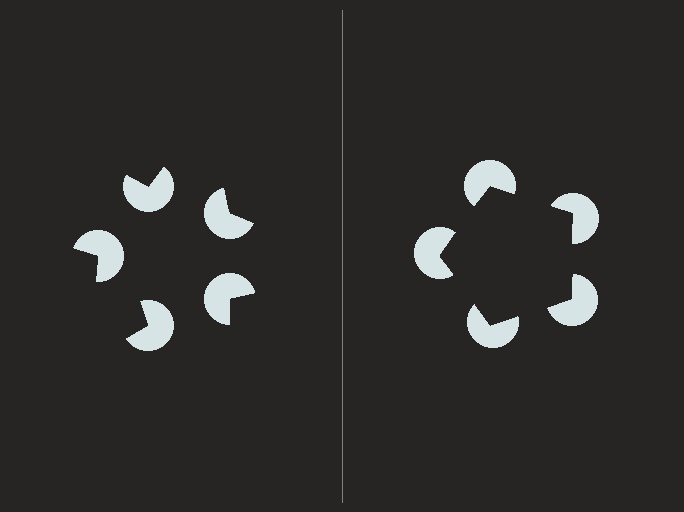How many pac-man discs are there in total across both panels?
10 — 5 on each side.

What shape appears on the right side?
An illusory pentagon.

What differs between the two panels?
The pac-man discs are positioned identically on both sides; only the wedge orientations differ. On the right they align to a pentagon; on the left they are misaligned.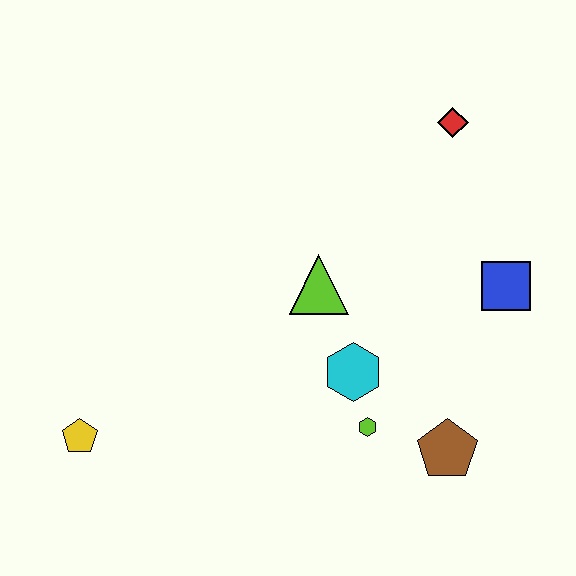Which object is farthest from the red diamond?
The yellow pentagon is farthest from the red diamond.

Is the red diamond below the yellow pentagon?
No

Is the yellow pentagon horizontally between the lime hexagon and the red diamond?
No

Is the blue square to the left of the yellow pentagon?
No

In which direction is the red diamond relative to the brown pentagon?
The red diamond is above the brown pentagon.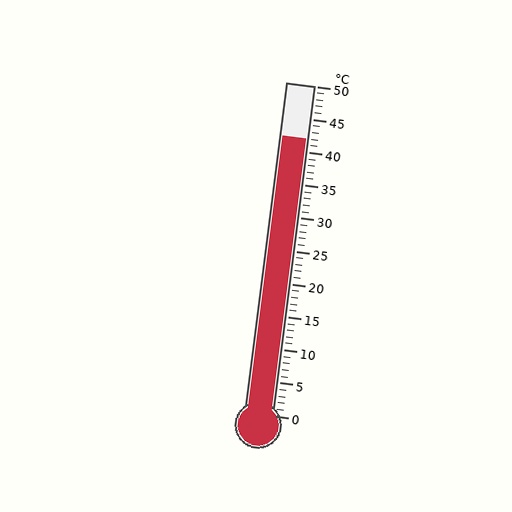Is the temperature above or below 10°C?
The temperature is above 10°C.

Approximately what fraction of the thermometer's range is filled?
The thermometer is filled to approximately 85% of its range.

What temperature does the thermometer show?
The thermometer shows approximately 42°C.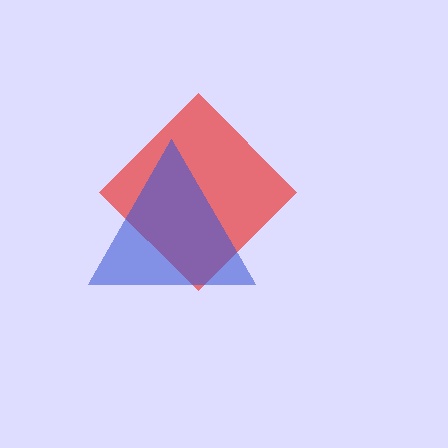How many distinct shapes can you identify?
There are 2 distinct shapes: a red diamond, a blue triangle.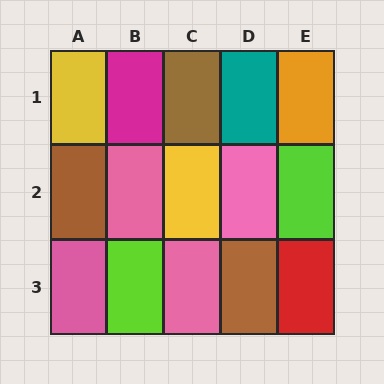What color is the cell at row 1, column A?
Yellow.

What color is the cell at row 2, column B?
Pink.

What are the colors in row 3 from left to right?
Pink, lime, pink, brown, red.